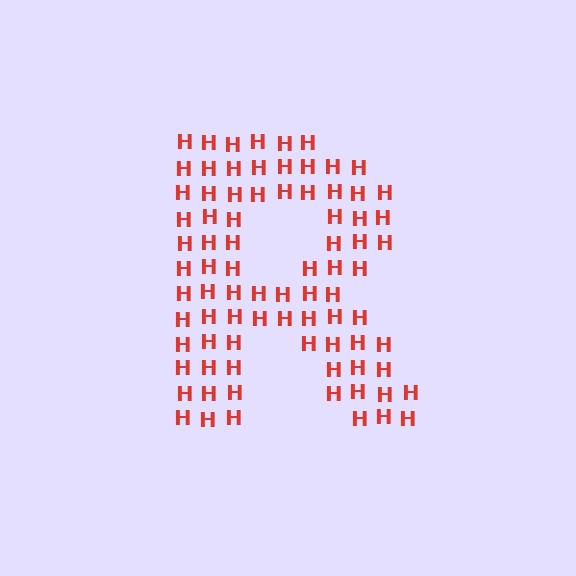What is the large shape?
The large shape is the letter R.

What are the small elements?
The small elements are letter H's.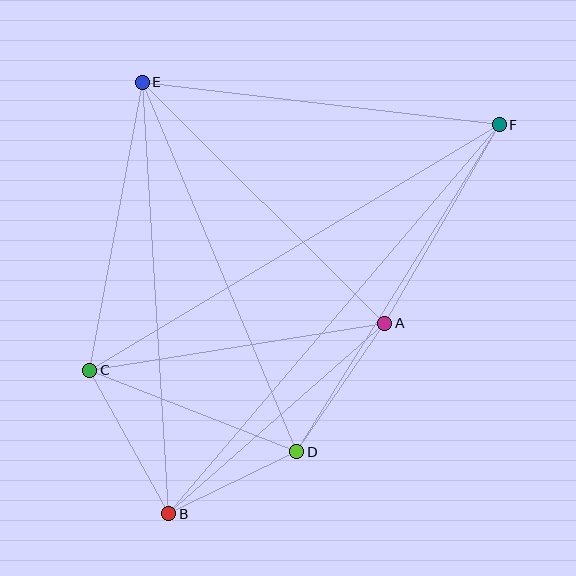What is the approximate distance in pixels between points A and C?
The distance between A and C is approximately 298 pixels.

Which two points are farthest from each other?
Points B and F are farthest from each other.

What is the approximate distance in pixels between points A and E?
The distance between A and E is approximately 342 pixels.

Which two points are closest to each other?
Points B and D are closest to each other.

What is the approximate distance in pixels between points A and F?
The distance between A and F is approximately 229 pixels.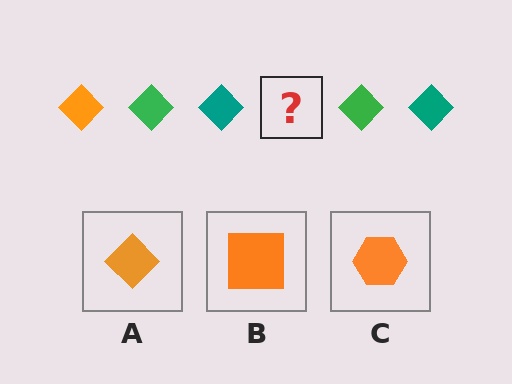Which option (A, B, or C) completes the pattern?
A.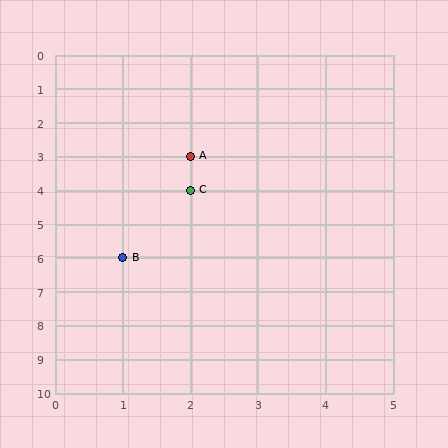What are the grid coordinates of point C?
Point C is at grid coordinates (2, 4).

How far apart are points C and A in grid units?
Points C and A are 1 row apart.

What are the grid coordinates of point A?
Point A is at grid coordinates (2, 3).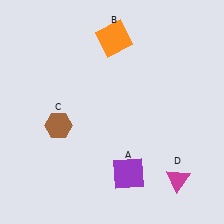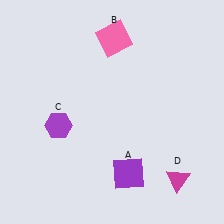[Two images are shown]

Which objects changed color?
B changed from orange to pink. C changed from brown to purple.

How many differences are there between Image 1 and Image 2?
There are 2 differences between the two images.